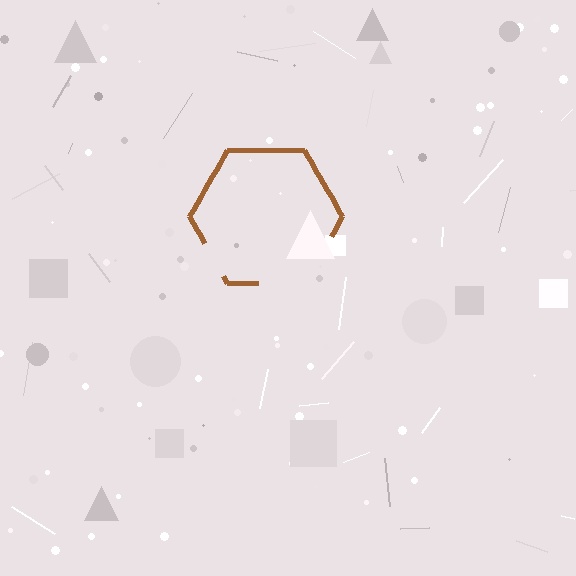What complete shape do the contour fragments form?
The contour fragments form a hexagon.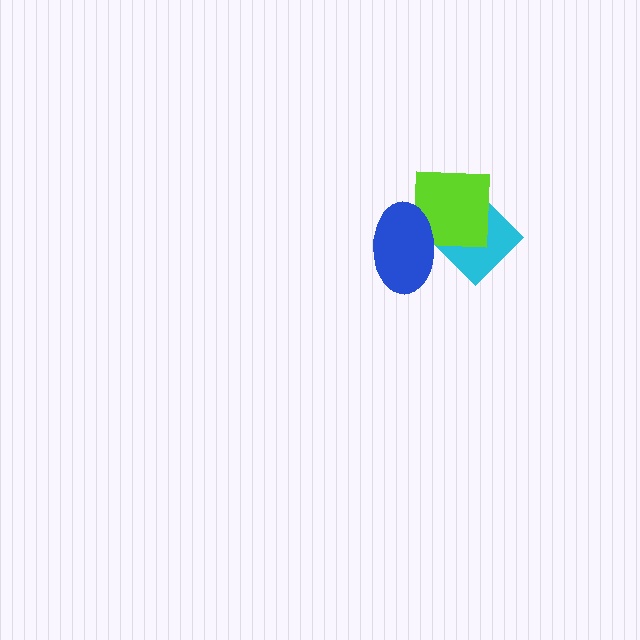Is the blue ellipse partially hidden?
No, no other shape covers it.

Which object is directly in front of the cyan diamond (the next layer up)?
The lime square is directly in front of the cyan diamond.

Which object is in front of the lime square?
The blue ellipse is in front of the lime square.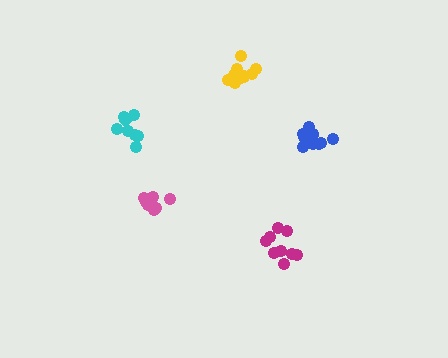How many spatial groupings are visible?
There are 5 spatial groupings.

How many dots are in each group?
Group 1: 9 dots, Group 2: 11 dots, Group 3: 8 dots, Group 4: 9 dots, Group 5: 7 dots (44 total).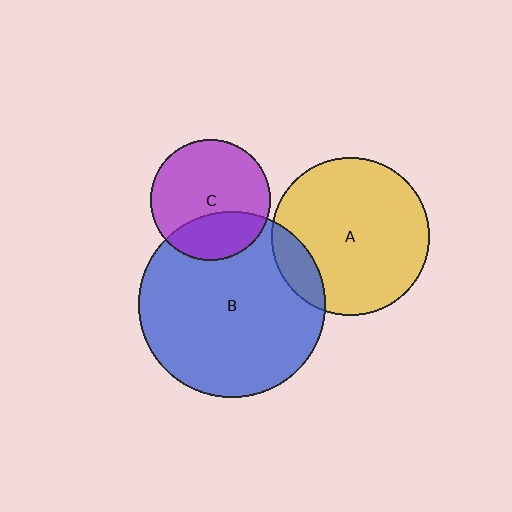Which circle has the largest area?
Circle B (blue).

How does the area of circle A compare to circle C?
Approximately 1.7 times.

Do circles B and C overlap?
Yes.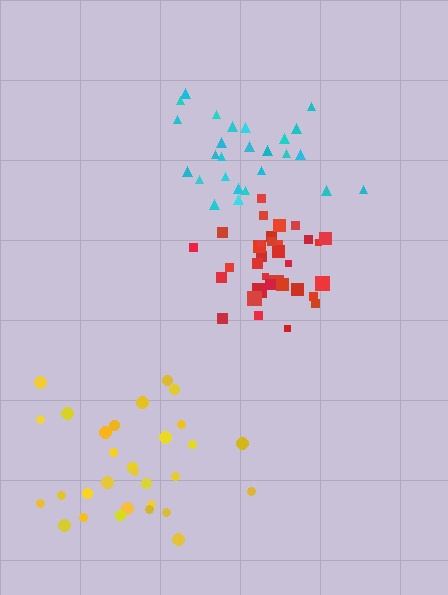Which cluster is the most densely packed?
Red.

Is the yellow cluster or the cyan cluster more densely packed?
Cyan.